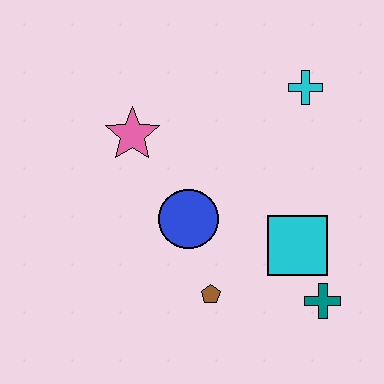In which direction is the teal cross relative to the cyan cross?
The teal cross is below the cyan cross.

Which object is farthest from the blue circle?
The cyan cross is farthest from the blue circle.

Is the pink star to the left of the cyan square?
Yes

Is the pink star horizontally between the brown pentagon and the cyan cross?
No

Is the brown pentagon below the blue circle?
Yes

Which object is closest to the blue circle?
The brown pentagon is closest to the blue circle.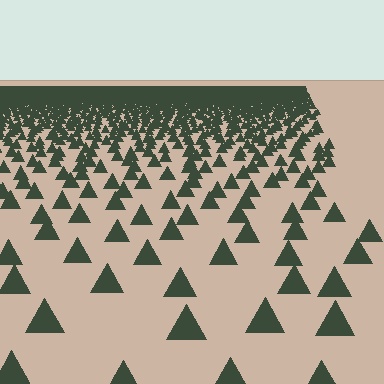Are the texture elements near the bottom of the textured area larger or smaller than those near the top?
Larger. Near the bottom, elements are closer to the viewer and appear at a bigger on-screen size.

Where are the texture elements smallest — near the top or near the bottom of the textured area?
Near the top.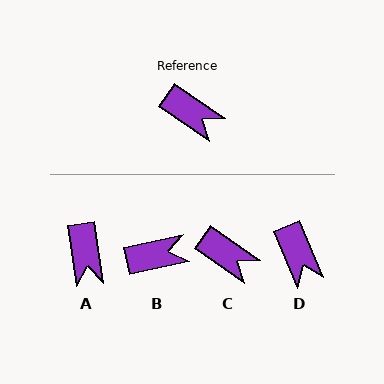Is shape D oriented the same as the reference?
No, it is off by about 32 degrees.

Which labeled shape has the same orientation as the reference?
C.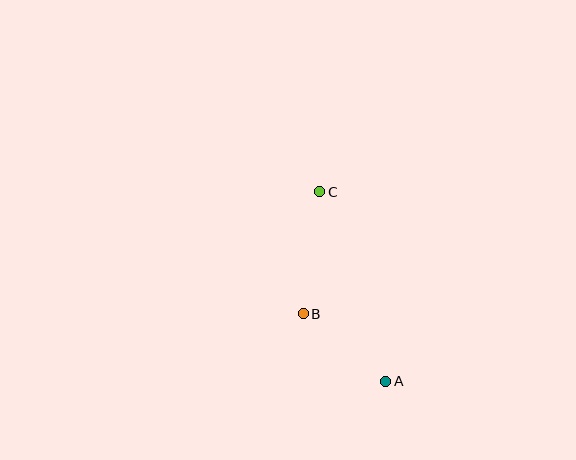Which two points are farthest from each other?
Points A and C are farthest from each other.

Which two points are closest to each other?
Points A and B are closest to each other.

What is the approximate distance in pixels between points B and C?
The distance between B and C is approximately 123 pixels.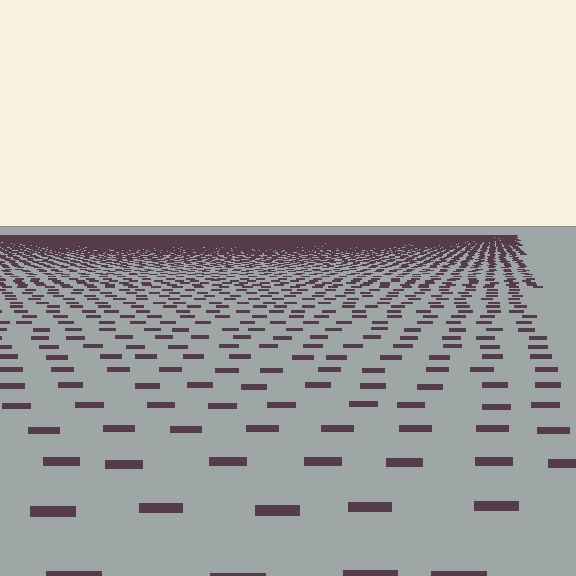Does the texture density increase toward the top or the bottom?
Density increases toward the top.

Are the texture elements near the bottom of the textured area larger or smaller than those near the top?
Larger. Near the bottom, elements are closer to the viewer and appear at a bigger on-screen size.